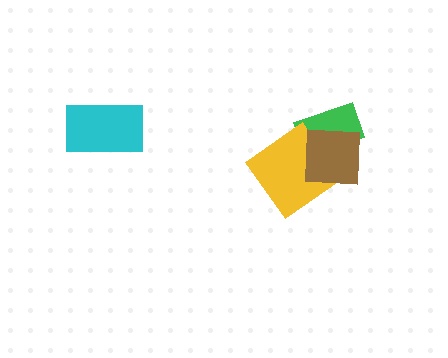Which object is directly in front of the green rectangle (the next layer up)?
The yellow diamond is directly in front of the green rectangle.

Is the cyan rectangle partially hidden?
No, no other shape covers it.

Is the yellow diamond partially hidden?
Yes, it is partially covered by another shape.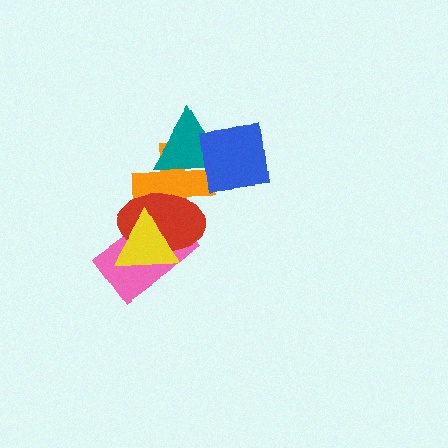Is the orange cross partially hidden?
Yes, it is partially covered by another shape.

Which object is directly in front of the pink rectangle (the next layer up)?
The red ellipse is directly in front of the pink rectangle.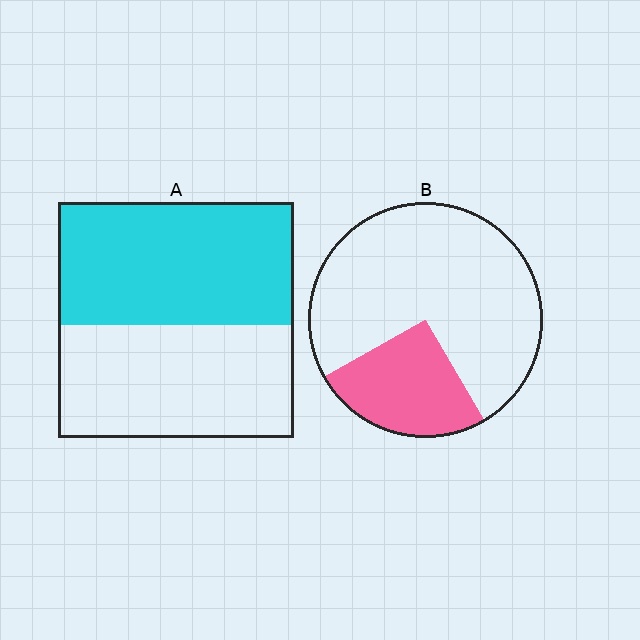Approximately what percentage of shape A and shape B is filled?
A is approximately 50% and B is approximately 25%.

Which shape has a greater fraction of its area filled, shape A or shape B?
Shape A.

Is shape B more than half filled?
No.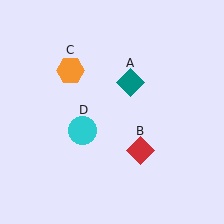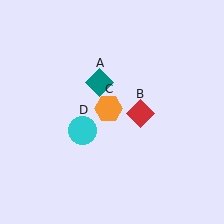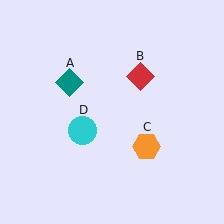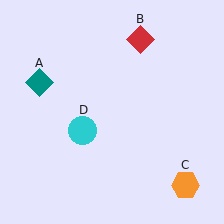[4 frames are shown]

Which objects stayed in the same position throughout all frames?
Cyan circle (object D) remained stationary.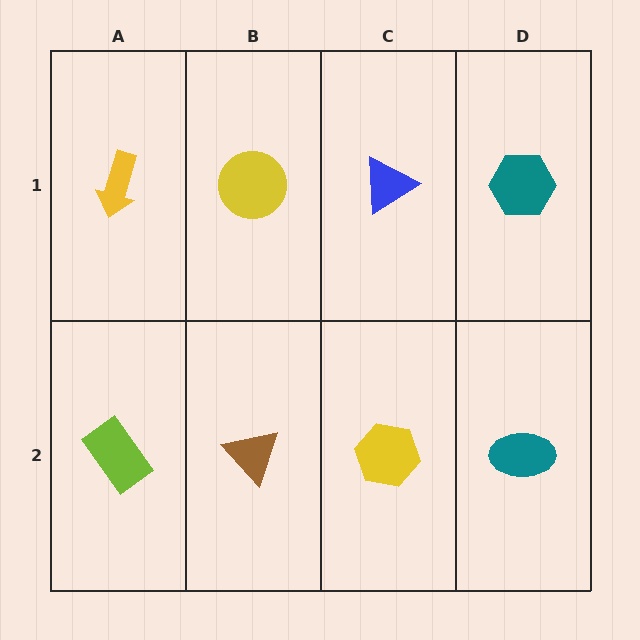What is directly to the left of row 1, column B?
A yellow arrow.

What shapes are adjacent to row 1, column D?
A teal ellipse (row 2, column D), a blue triangle (row 1, column C).